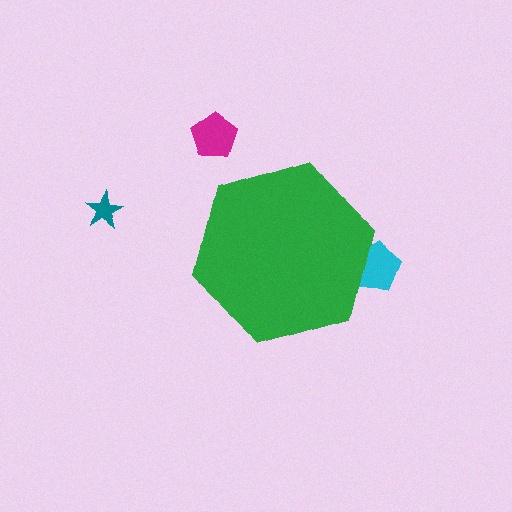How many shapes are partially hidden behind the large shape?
1 shape is partially hidden.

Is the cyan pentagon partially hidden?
Yes, the cyan pentagon is partially hidden behind the green hexagon.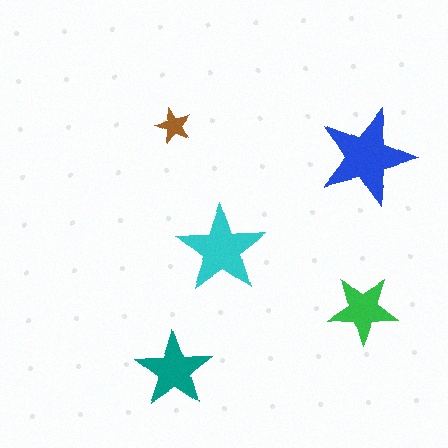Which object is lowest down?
The teal star is bottommost.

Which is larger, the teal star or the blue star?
The blue one.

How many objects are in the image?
There are 5 objects in the image.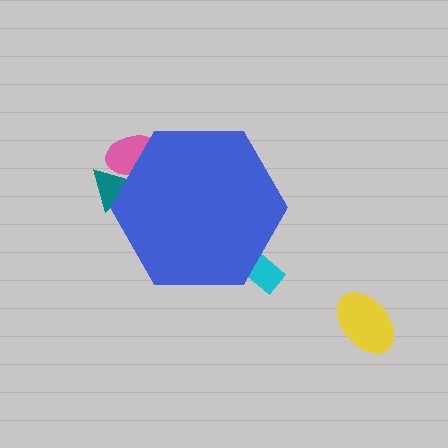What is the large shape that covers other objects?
A blue hexagon.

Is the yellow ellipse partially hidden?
No, the yellow ellipse is fully visible.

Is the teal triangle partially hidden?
Yes, the teal triangle is partially hidden behind the blue hexagon.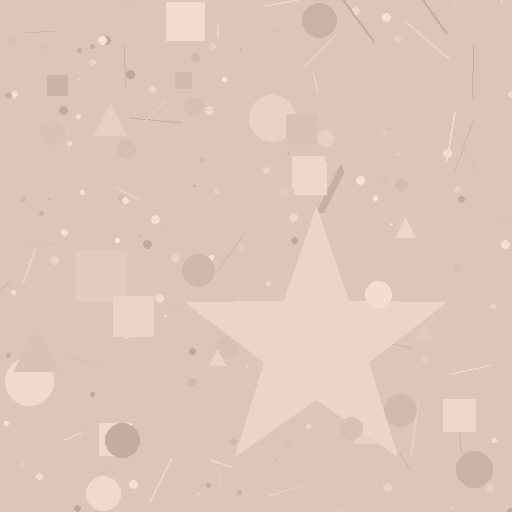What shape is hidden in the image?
A star is hidden in the image.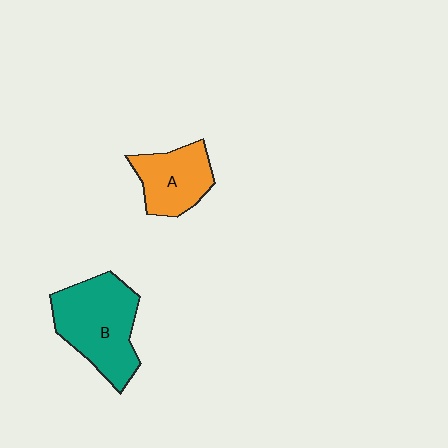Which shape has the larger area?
Shape B (teal).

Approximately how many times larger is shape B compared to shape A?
Approximately 1.6 times.